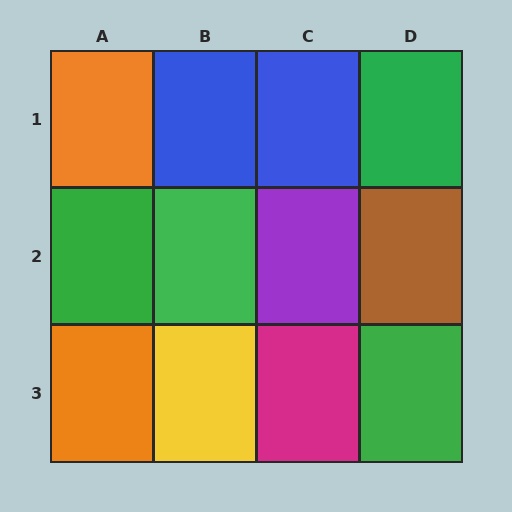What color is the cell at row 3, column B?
Yellow.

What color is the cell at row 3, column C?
Magenta.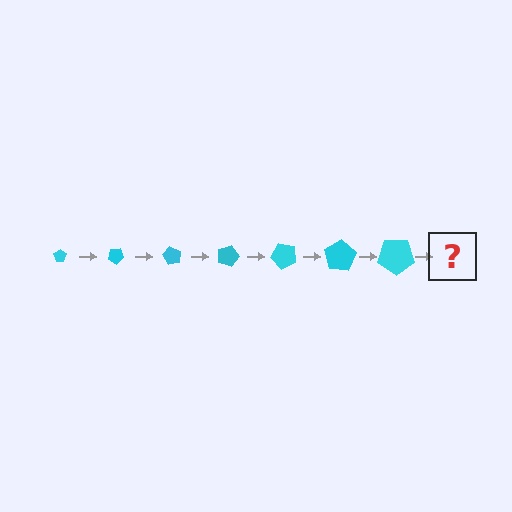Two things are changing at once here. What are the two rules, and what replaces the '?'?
The two rules are that the pentagon grows larger each step and it rotates 30 degrees each step. The '?' should be a pentagon, larger than the previous one and rotated 210 degrees from the start.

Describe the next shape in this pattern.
It should be a pentagon, larger than the previous one and rotated 210 degrees from the start.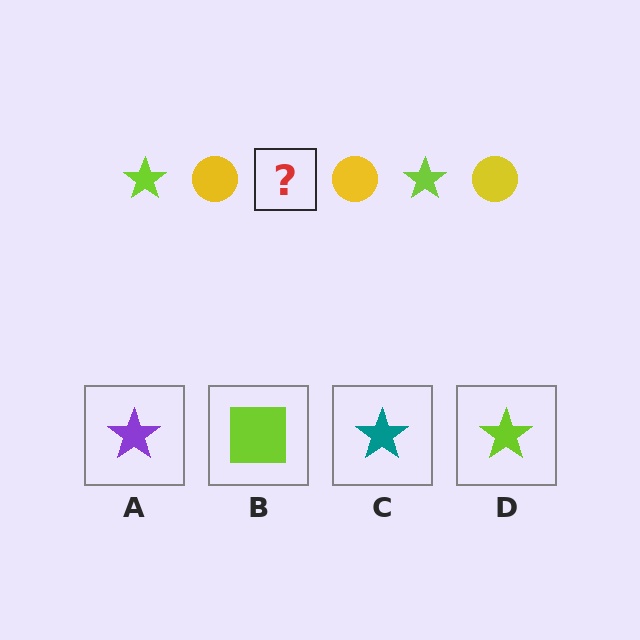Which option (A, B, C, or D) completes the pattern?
D.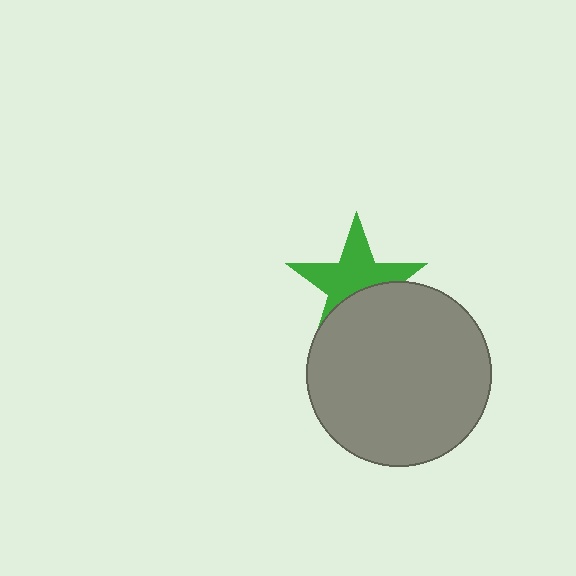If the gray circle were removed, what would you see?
You would see the complete green star.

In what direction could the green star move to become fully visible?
The green star could move up. That would shift it out from behind the gray circle entirely.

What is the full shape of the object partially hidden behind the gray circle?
The partially hidden object is a green star.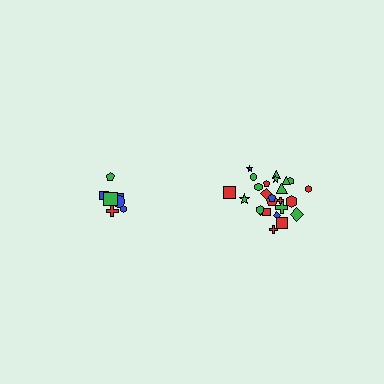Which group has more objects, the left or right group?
The right group.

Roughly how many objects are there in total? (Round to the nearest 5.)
Roughly 30 objects in total.